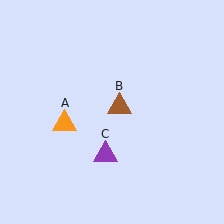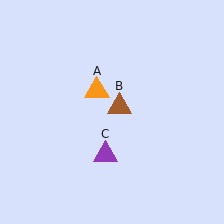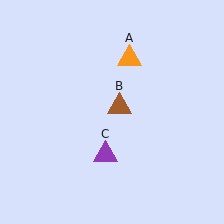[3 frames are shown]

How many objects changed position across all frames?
1 object changed position: orange triangle (object A).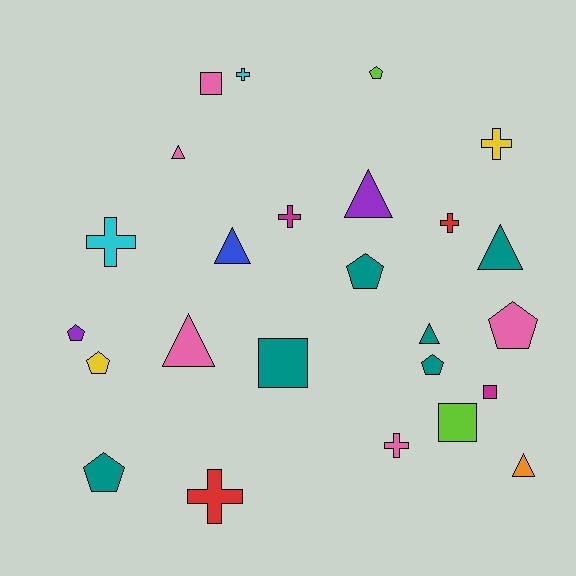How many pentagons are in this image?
There are 7 pentagons.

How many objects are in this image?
There are 25 objects.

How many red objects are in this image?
There are 2 red objects.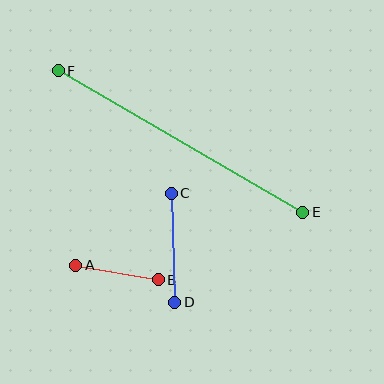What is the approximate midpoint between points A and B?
The midpoint is at approximately (117, 272) pixels.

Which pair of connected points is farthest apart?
Points E and F are farthest apart.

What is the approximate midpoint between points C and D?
The midpoint is at approximately (173, 248) pixels.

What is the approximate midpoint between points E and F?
The midpoint is at approximately (181, 142) pixels.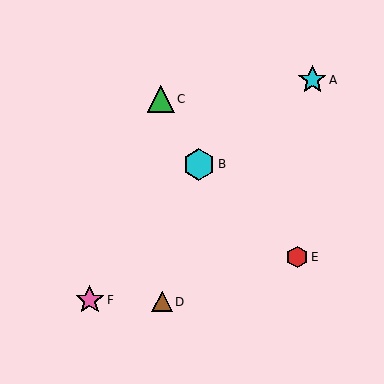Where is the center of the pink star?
The center of the pink star is at (90, 300).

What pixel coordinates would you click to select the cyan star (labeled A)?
Click at (312, 80) to select the cyan star A.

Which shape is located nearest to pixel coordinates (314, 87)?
The cyan star (labeled A) at (312, 80) is nearest to that location.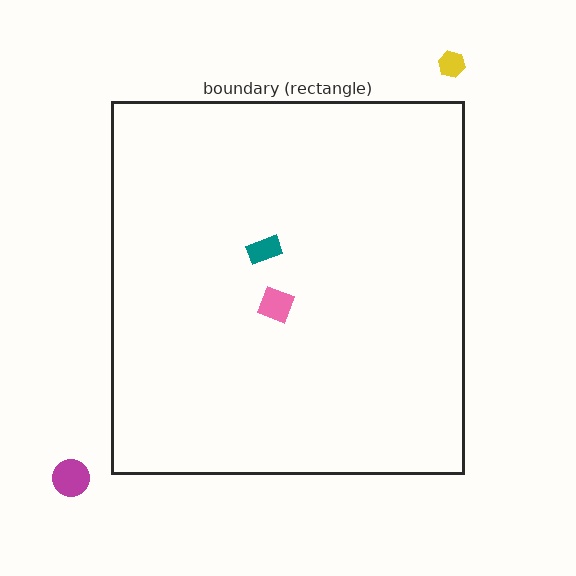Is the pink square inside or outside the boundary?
Inside.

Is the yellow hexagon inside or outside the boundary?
Outside.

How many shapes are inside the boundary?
2 inside, 2 outside.